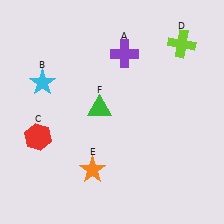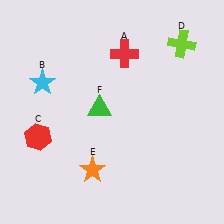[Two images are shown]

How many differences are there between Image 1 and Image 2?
There is 1 difference between the two images.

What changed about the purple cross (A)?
In Image 1, A is purple. In Image 2, it changed to red.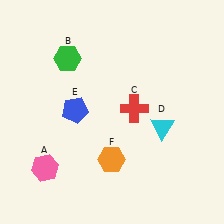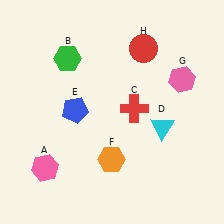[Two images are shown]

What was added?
A pink hexagon (G), a red circle (H) were added in Image 2.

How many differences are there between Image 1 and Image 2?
There are 2 differences between the two images.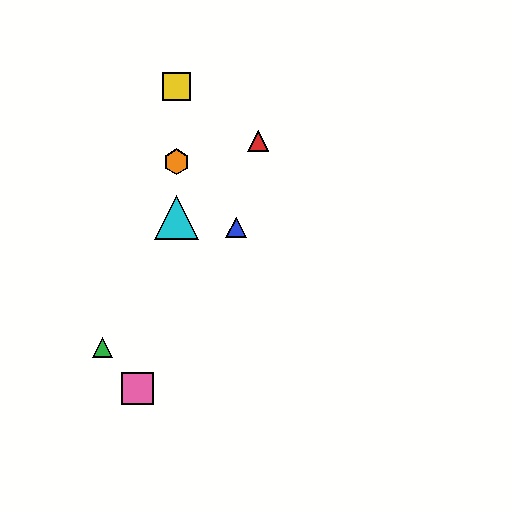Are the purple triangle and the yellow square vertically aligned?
Yes, both are at x≈177.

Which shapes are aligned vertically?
The yellow square, the purple triangle, the orange hexagon, the cyan triangle are aligned vertically.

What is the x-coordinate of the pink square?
The pink square is at x≈138.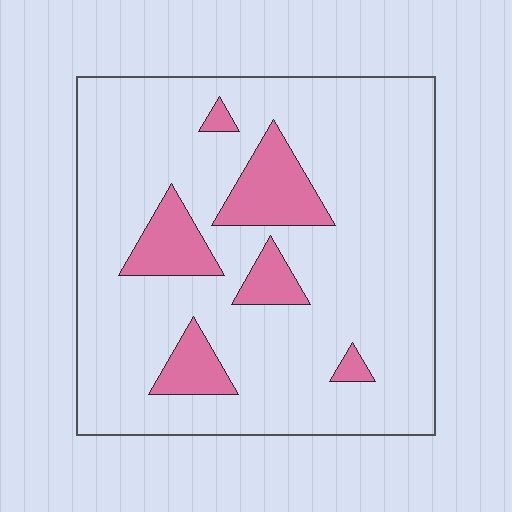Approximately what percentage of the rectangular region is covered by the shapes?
Approximately 15%.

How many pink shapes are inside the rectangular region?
6.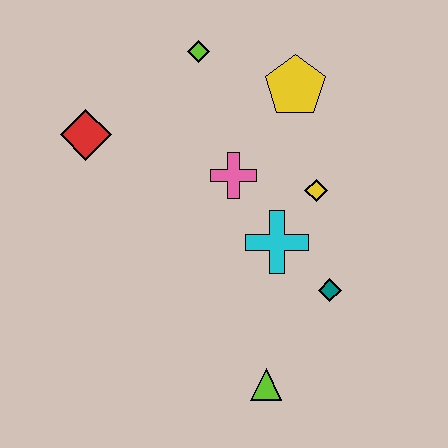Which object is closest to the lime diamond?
The yellow pentagon is closest to the lime diamond.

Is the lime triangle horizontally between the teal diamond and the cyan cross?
No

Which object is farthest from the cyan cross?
The red diamond is farthest from the cyan cross.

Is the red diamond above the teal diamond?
Yes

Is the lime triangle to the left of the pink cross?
No